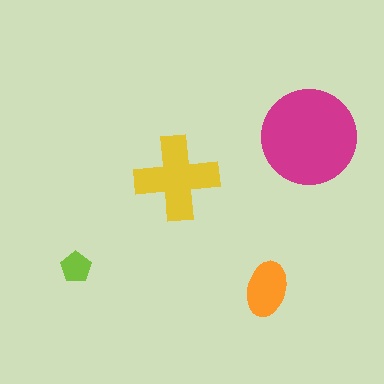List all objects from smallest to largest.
The lime pentagon, the orange ellipse, the yellow cross, the magenta circle.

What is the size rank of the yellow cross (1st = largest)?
2nd.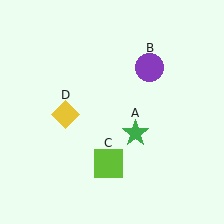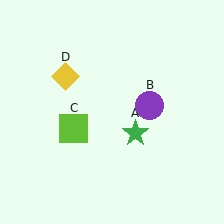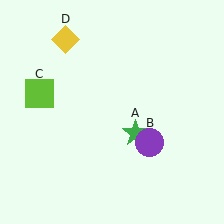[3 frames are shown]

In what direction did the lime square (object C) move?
The lime square (object C) moved up and to the left.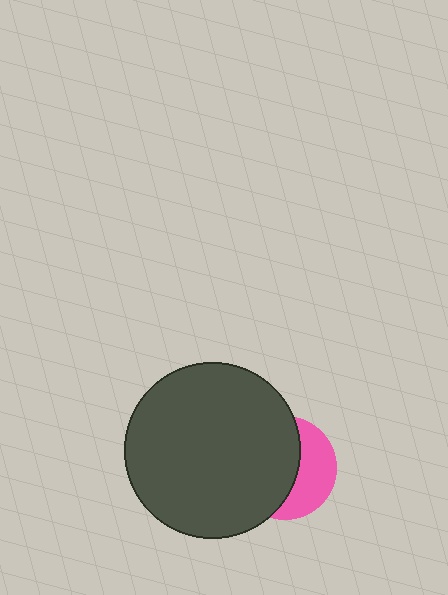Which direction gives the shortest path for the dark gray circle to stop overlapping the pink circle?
Moving left gives the shortest separation.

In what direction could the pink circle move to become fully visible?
The pink circle could move right. That would shift it out from behind the dark gray circle entirely.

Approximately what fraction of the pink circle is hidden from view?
Roughly 60% of the pink circle is hidden behind the dark gray circle.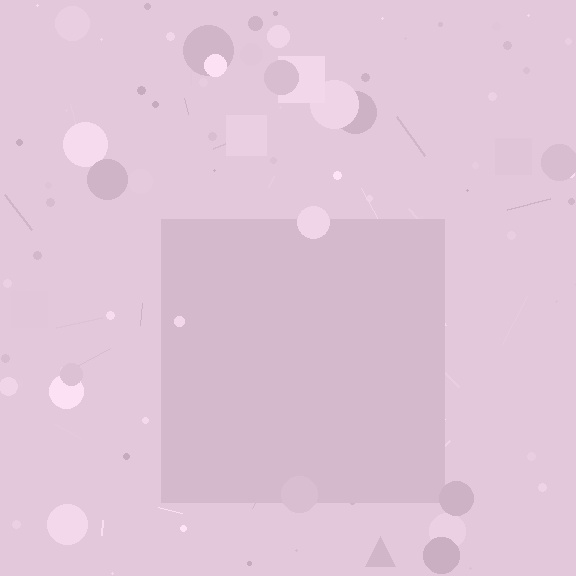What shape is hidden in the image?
A square is hidden in the image.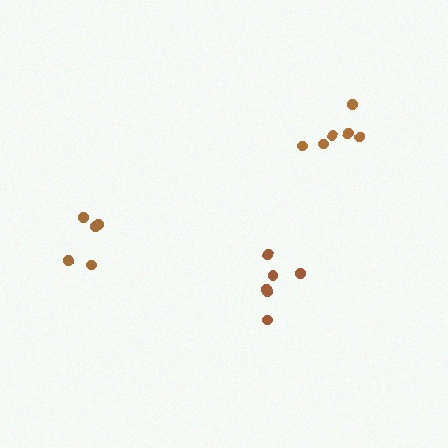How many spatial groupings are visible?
There are 3 spatial groupings.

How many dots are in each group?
Group 1: 6 dots, Group 2: 6 dots, Group 3: 5 dots (17 total).